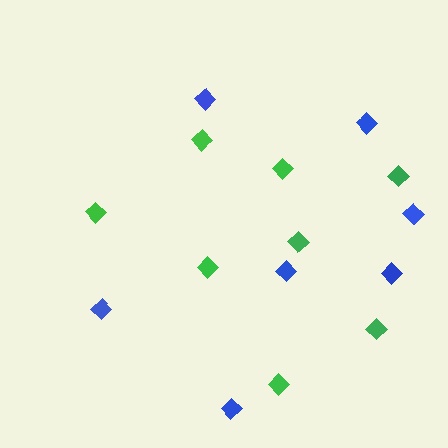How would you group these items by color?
There are 2 groups: one group of green diamonds (8) and one group of blue diamonds (7).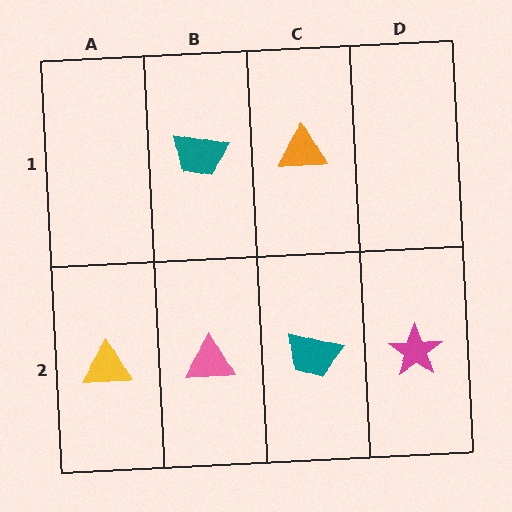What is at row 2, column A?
A yellow triangle.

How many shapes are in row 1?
2 shapes.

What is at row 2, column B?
A pink triangle.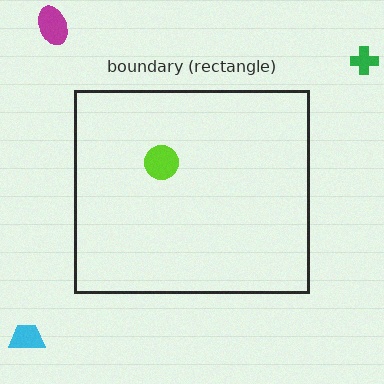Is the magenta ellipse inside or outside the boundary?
Outside.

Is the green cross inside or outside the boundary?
Outside.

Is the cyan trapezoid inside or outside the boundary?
Outside.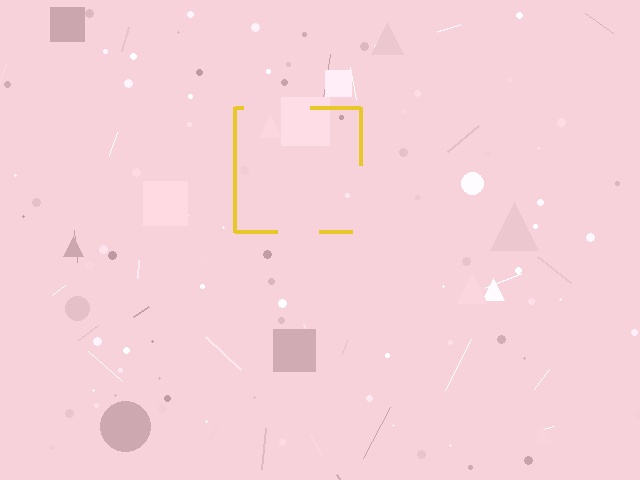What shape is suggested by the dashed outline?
The dashed outline suggests a square.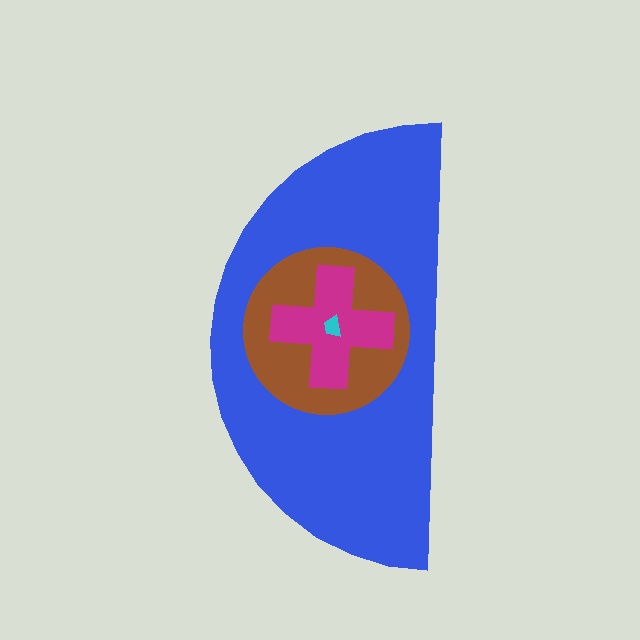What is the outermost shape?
The blue semicircle.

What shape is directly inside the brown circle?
The magenta cross.